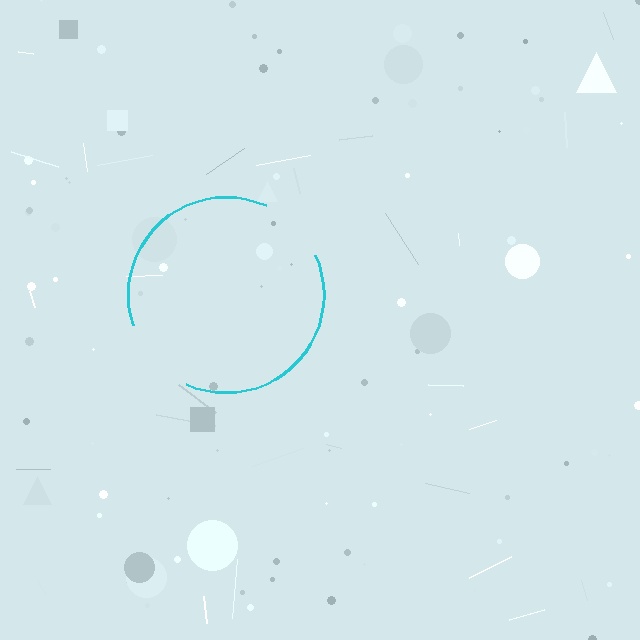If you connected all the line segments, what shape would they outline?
They would outline a circle.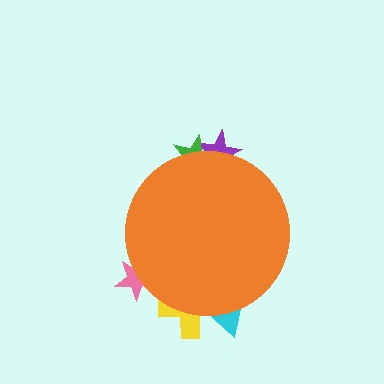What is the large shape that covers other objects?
An orange circle.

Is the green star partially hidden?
Yes, the green star is partially hidden behind the orange circle.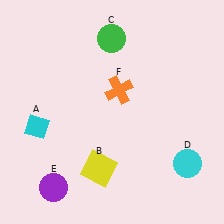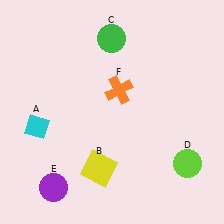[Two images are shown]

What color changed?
The circle (D) changed from cyan in Image 1 to lime in Image 2.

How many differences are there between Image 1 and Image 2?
There is 1 difference between the two images.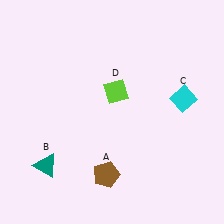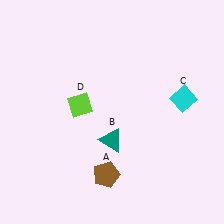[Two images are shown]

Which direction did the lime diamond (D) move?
The lime diamond (D) moved left.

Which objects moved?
The objects that moved are: the teal triangle (B), the lime diamond (D).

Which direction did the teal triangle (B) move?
The teal triangle (B) moved right.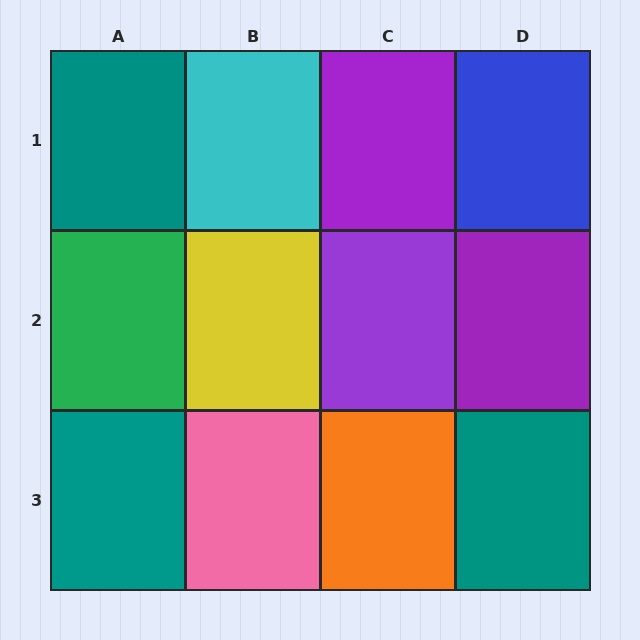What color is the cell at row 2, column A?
Green.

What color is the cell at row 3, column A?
Teal.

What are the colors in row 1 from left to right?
Teal, cyan, purple, blue.